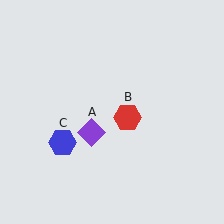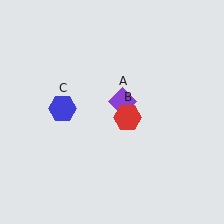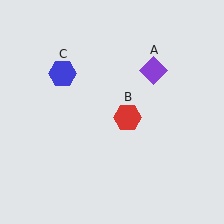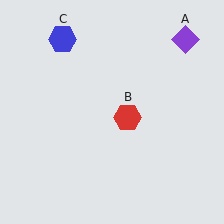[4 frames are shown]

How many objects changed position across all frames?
2 objects changed position: purple diamond (object A), blue hexagon (object C).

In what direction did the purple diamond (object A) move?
The purple diamond (object A) moved up and to the right.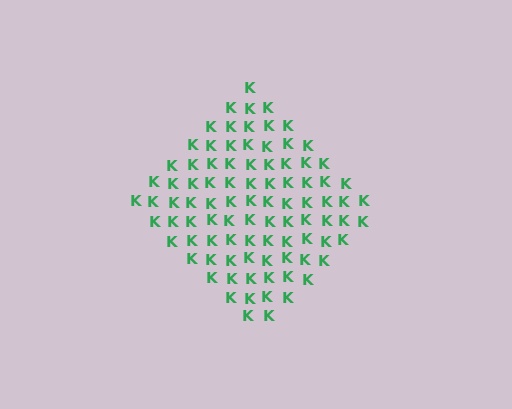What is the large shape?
The large shape is a diamond.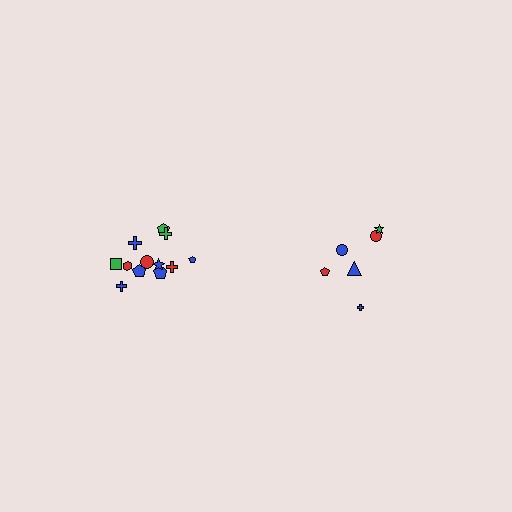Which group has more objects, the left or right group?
The left group.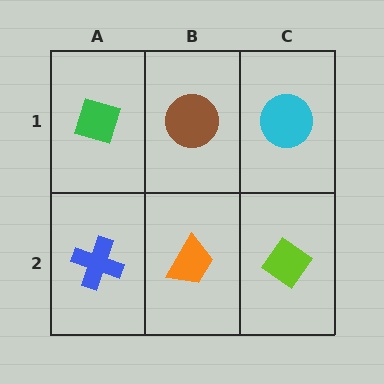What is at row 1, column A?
A green diamond.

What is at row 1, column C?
A cyan circle.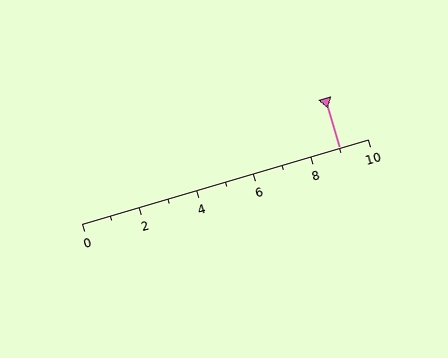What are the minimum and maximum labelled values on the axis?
The axis runs from 0 to 10.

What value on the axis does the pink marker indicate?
The marker indicates approximately 9.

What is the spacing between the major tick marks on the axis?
The major ticks are spaced 2 apart.